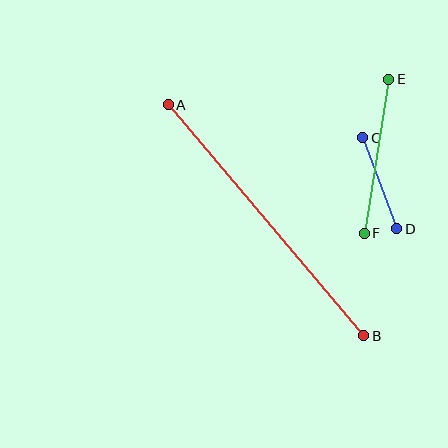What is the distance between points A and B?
The distance is approximately 303 pixels.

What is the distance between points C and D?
The distance is approximately 97 pixels.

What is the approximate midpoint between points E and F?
The midpoint is at approximately (377, 156) pixels.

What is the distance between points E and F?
The distance is approximately 156 pixels.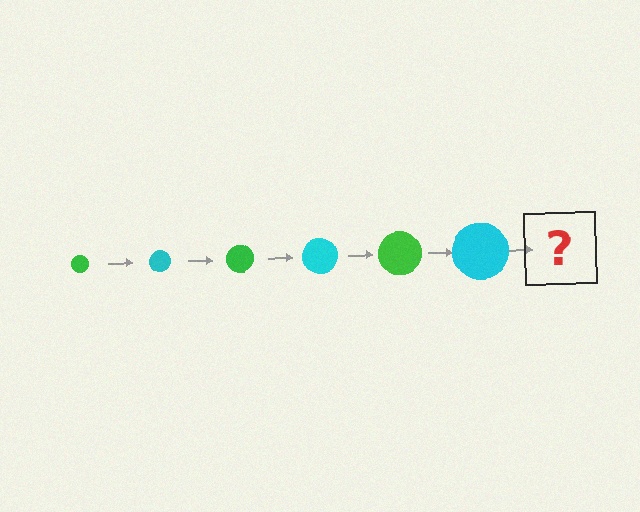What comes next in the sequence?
The next element should be a green circle, larger than the previous one.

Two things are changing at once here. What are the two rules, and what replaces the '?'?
The two rules are that the circle grows larger each step and the color cycles through green and cyan. The '?' should be a green circle, larger than the previous one.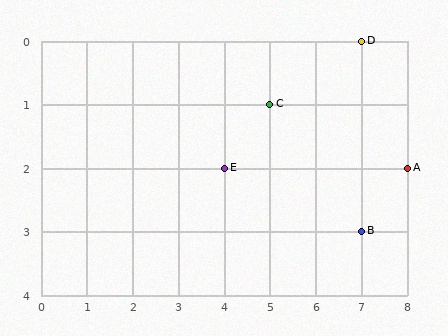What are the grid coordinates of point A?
Point A is at grid coordinates (8, 2).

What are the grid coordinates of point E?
Point E is at grid coordinates (4, 2).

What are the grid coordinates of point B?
Point B is at grid coordinates (7, 3).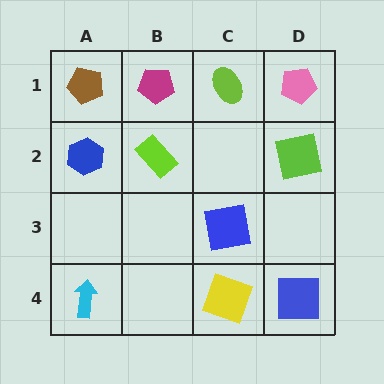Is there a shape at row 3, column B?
No, that cell is empty.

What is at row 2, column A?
A blue hexagon.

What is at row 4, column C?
A yellow square.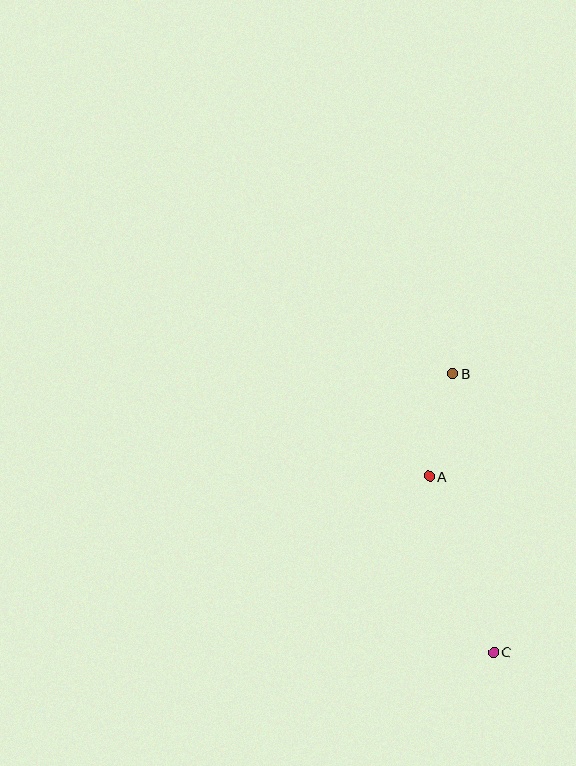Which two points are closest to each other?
Points A and B are closest to each other.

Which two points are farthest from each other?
Points B and C are farthest from each other.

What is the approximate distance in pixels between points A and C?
The distance between A and C is approximately 188 pixels.